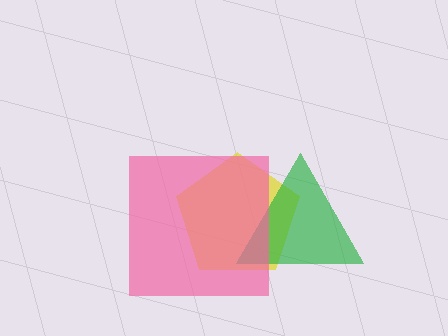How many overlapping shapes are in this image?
There are 3 overlapping shapes in the image.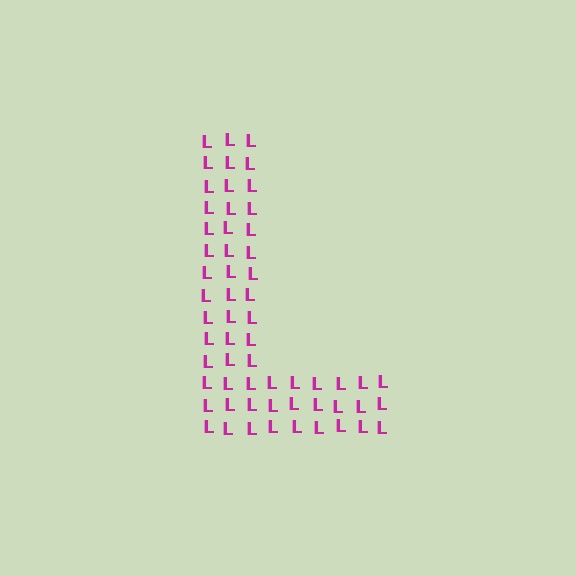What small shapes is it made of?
It is made of small letter L's.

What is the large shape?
The large shape is the letter L.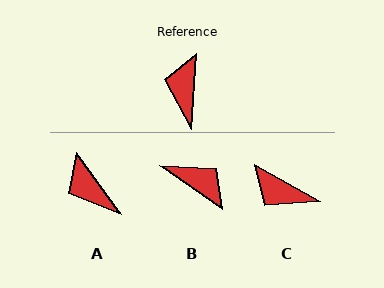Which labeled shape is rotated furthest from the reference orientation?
B, about 122 degrees away.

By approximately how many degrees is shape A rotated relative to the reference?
Approximately 39 degrees counter-clockwise.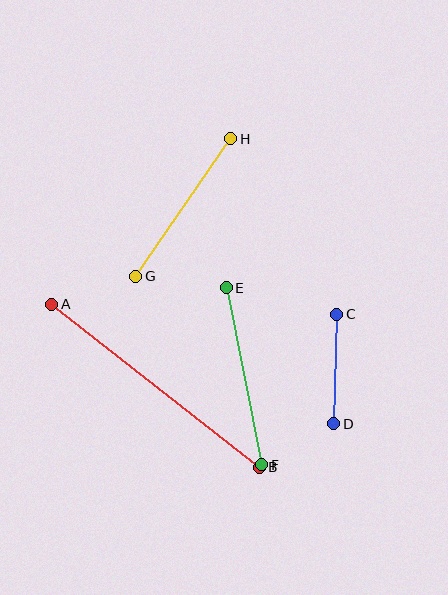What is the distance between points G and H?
The distance is approximately 167 pixels.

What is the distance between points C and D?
The distance is approximately 110 pixels.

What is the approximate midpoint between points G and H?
The midpoint is at approximately (183, 208) pixels.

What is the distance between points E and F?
The distance is approximately 181 pixels.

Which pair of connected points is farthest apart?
Points A and B are farthest apart.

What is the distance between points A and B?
The distance is approximately 264 pixels.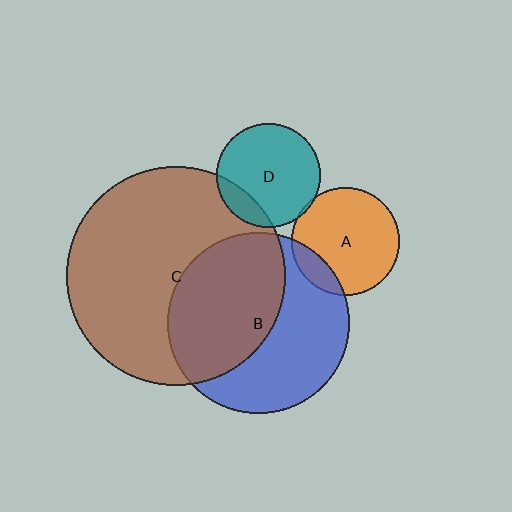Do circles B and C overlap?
Yes.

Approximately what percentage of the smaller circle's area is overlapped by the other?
Approximately 50%.